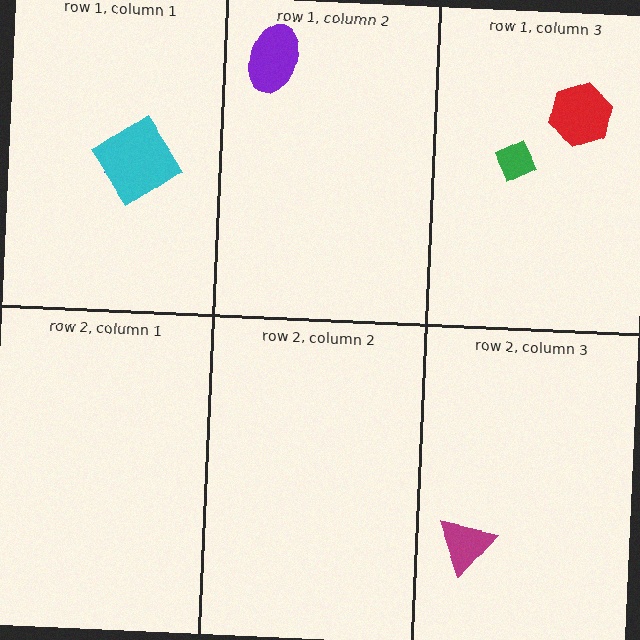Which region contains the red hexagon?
The row 1, column 3 region.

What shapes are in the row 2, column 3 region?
The magenta triangle.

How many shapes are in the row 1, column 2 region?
1.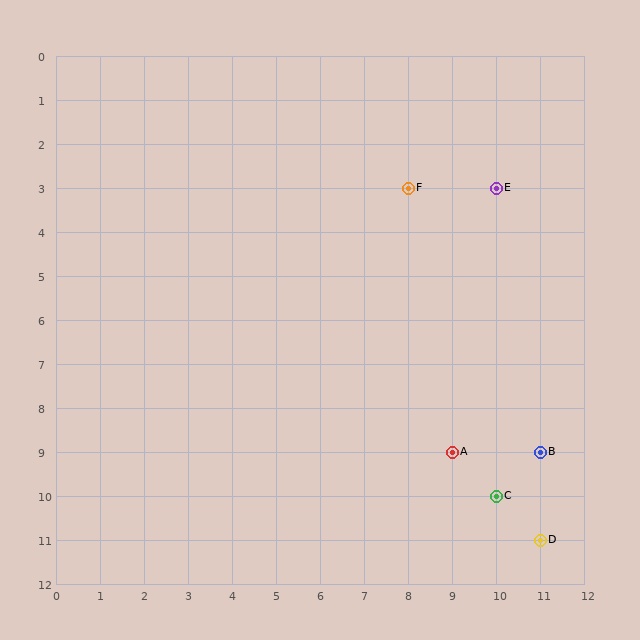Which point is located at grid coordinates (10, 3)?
Point E is at (10, 3).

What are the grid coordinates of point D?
Point D is at grid coordinates (11, 11).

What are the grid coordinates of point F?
Point F is at grid coordinates (8, 3).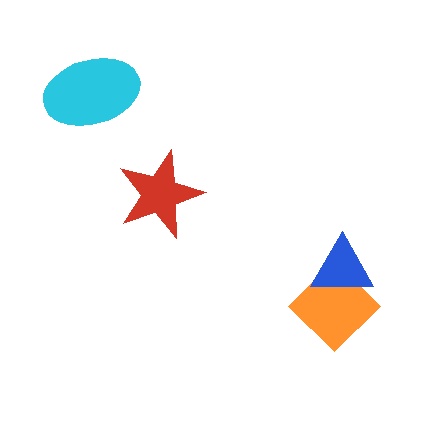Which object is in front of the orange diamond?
The blue triangle is in front of the orange diamond.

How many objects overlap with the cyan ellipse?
0 objects overlap with the cyan ellipse.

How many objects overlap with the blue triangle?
1 object overlaps with the blue triangle.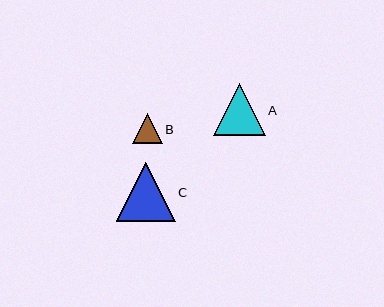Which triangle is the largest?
Triangle C is the largest with a size of approximately 59 pixels.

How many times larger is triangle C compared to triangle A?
Triangle C is approximately 1.1 times the size of triangle A.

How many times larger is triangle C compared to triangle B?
Triangle C is approximately 1.9 times the size of triangle B.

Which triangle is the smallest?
Triangle B is the smallest with a size of approximately 30 pixels.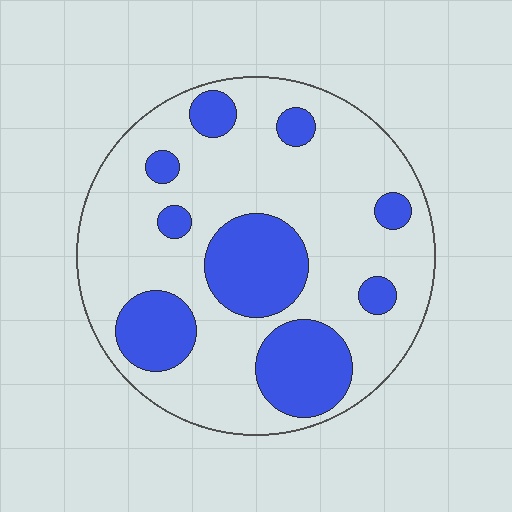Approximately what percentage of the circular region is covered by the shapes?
Approximately 30%.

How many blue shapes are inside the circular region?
9.